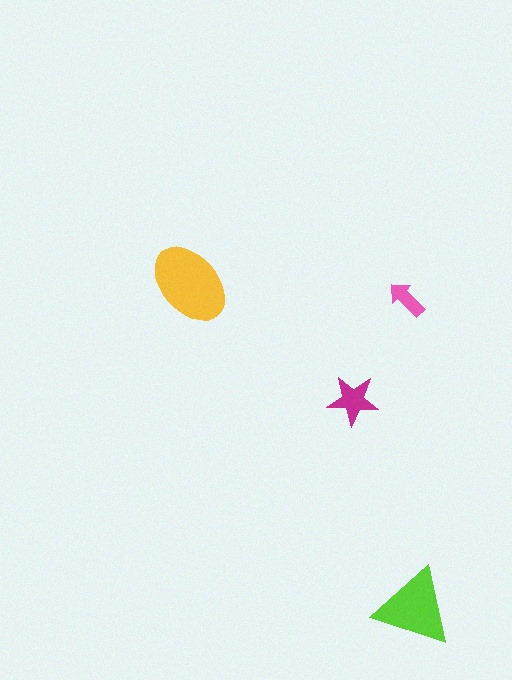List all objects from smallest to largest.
The pink arrow, the magenta star, the lime triangle, the yellow ellipse.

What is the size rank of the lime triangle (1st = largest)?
2nd.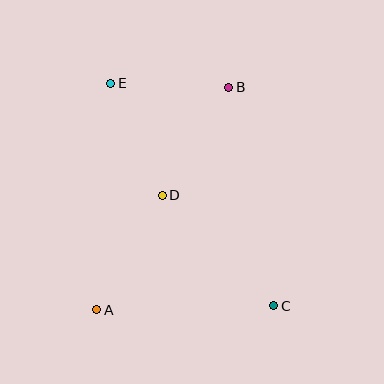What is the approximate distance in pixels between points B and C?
The distance between B and C is approximately 223 pixels.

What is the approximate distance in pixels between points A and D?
The distance between A and D is approximately 132 pixels.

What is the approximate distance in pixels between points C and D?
The distance between C and D is approximately 157 pixels.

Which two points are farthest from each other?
Points C and E are farthest from each other.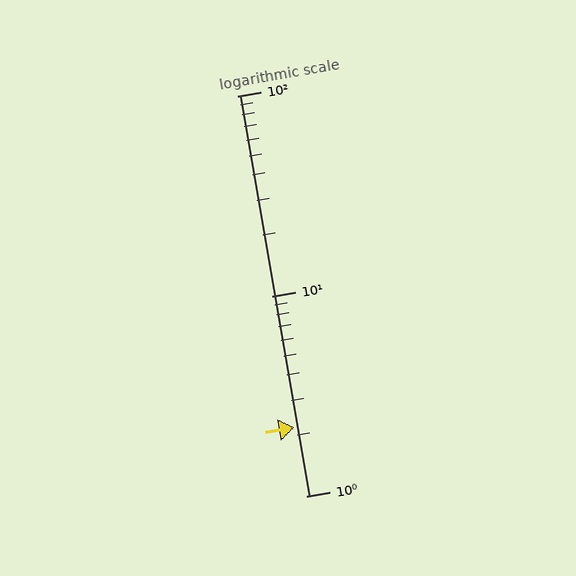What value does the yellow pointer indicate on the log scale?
The pointer indicates approximately 2.2.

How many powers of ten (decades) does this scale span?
The scale spans 2 decades, from 1 to 100.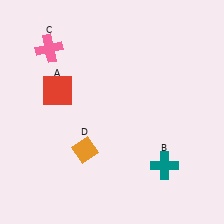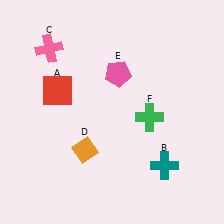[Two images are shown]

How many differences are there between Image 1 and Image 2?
There are 2 differences between the two images.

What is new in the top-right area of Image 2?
A pink pentagon (E) was added in the top-right area of Image 2.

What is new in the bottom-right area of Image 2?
A green cross (F) was added in the bottom-right area of Image 2.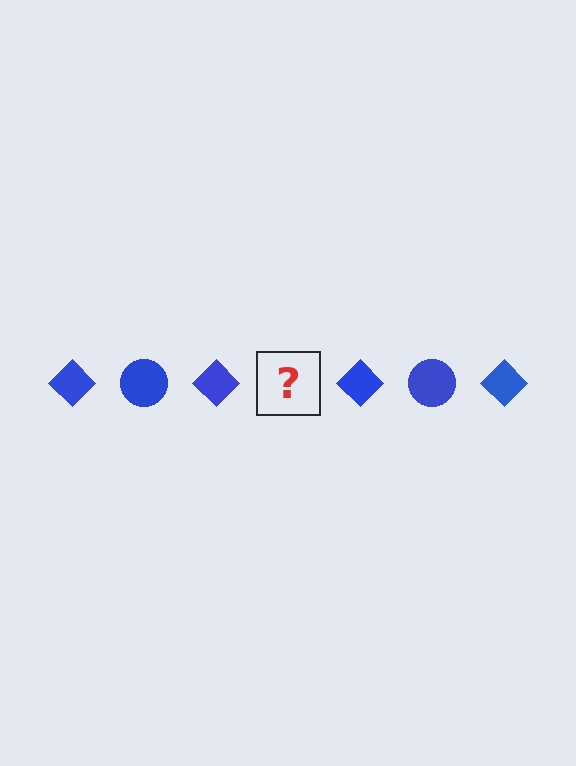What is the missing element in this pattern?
The missing element is a blue circle.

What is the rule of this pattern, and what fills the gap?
The rule is that the pattern cycles through diamond, circle shapes in blue. The gap should be filled with a blue circle.